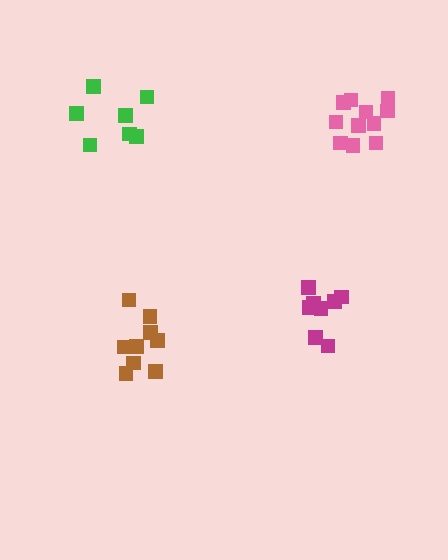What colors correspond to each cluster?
The clusters are colored: green, brown, magenta, pink.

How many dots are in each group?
Group 1: 7 dots, Group 2: 9 dots, Group 3: 8 dots, Group 4: 11 dots (35 total).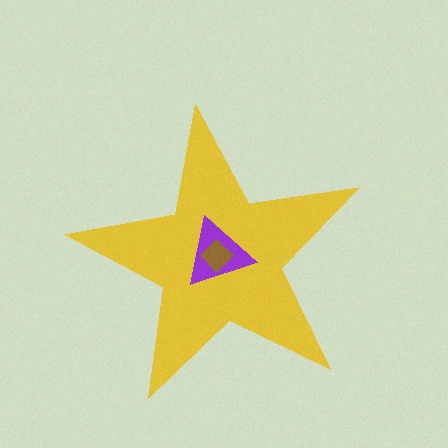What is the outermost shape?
The yellow star.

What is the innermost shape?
The brown diamond.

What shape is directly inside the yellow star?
The purple triangle.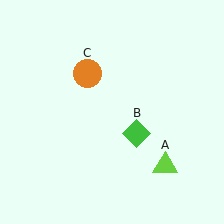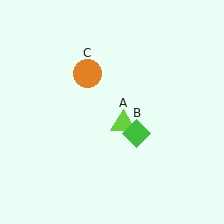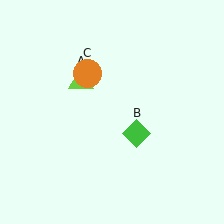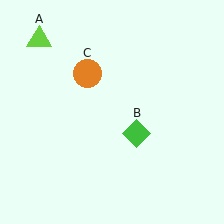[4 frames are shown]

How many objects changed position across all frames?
1 object changed position: lime triangle (object A).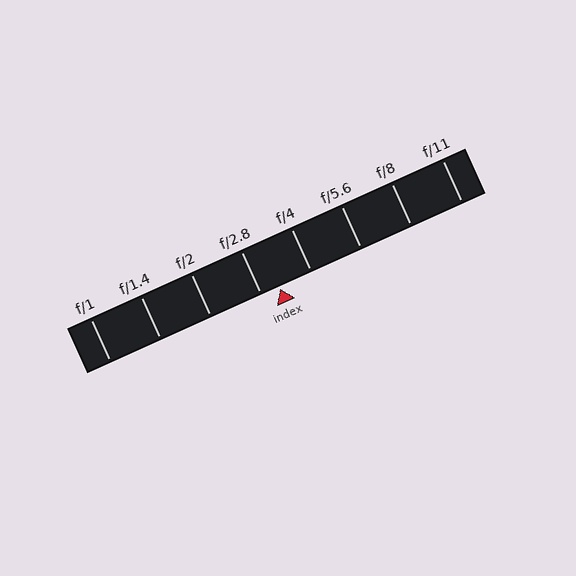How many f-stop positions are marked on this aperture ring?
There are 8 f-stop positions marked.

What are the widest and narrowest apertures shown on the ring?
The widest aperture shown is f/1 and the narrowest is f/11.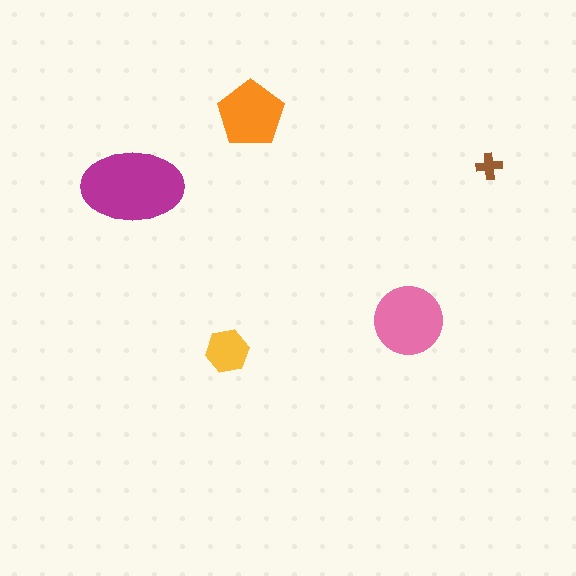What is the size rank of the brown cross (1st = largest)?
5th.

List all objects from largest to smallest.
The magenta ellipse, the pink circle, the orange pentagon, the yellow hexagon, the brown cross.